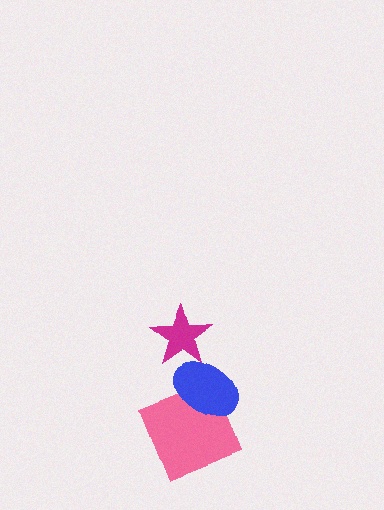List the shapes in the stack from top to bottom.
From top to bottom: the magenta star, the blue ellipse, the pink square.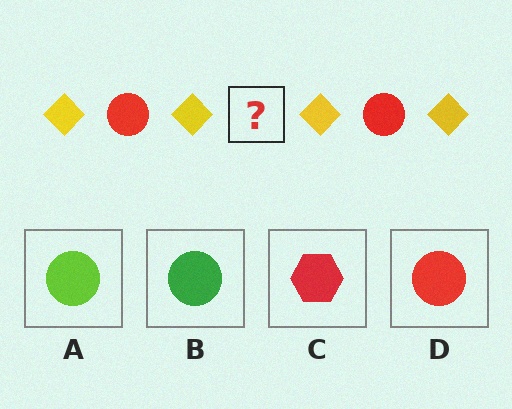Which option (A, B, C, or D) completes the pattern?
D.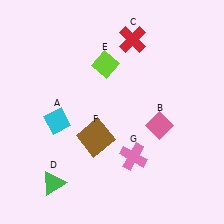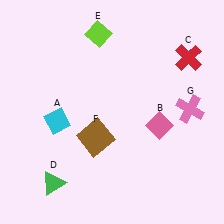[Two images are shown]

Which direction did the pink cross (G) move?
The pink cross (G) moved right.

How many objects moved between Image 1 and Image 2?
3 objects moved between the two images.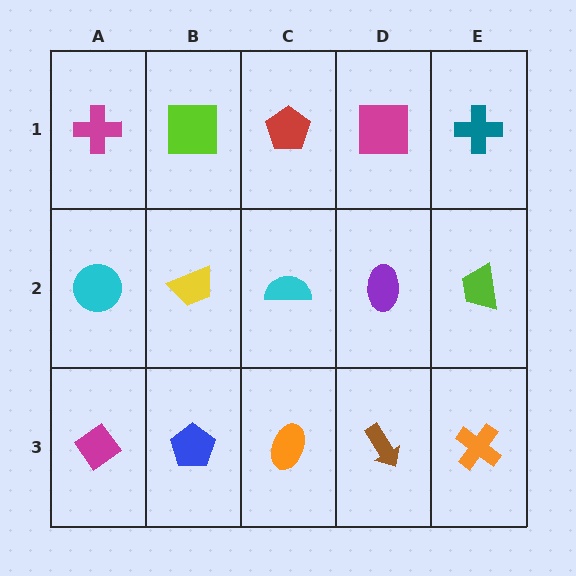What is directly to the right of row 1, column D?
A teal cross.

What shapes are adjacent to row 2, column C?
A red pentagon (row 1, column C), an orange ellipse (row 3, column C), a yellow trapezoid (row 2, column B), a purple ellipse (row 2, column D).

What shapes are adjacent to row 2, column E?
A teal cross (row 1, column E), an orange cross (row 3, column E), a purple ellipse (row 2, column D).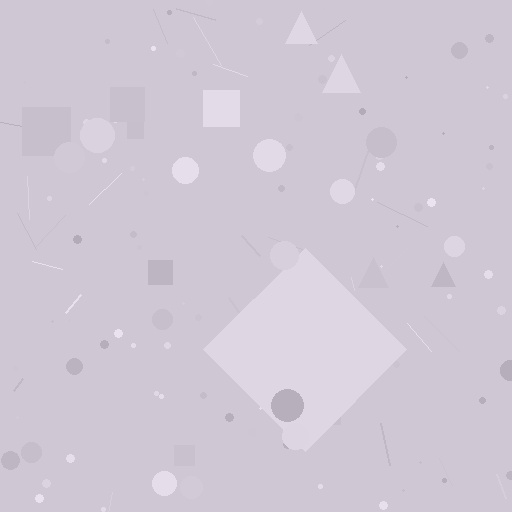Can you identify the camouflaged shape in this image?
The camouflaged shape is a diamond.